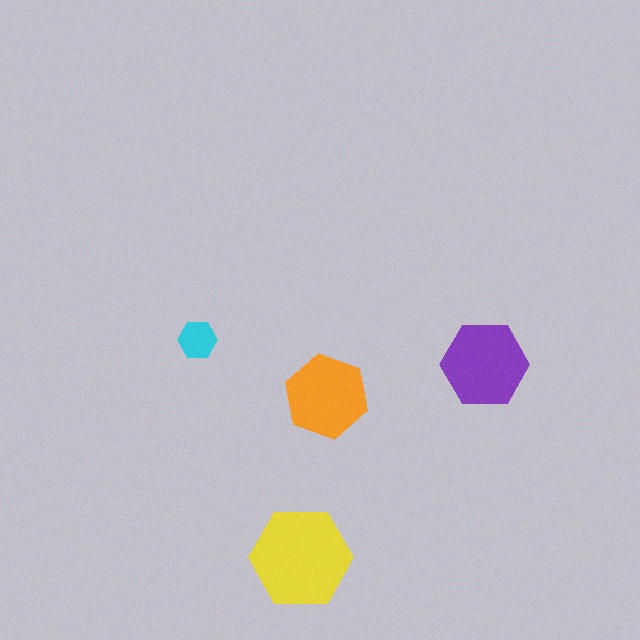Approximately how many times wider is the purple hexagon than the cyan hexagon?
About 2.5 times wider.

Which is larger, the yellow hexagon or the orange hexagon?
The yellow one.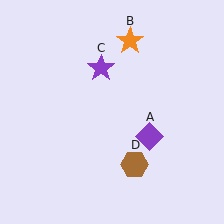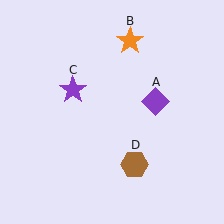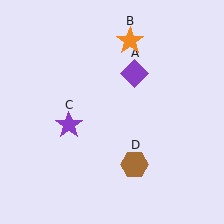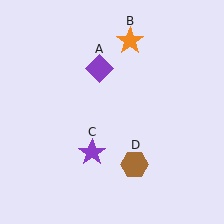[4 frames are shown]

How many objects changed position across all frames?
2 objects changed position: purple diamond (object A), purple star (object C).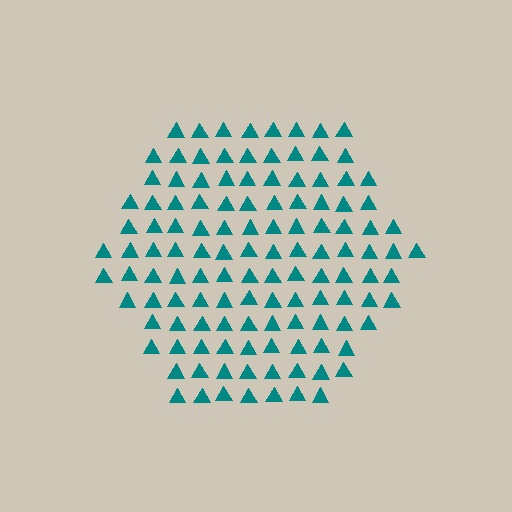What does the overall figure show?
The overall figure shows a hexagon.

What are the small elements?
The small elements are triangles.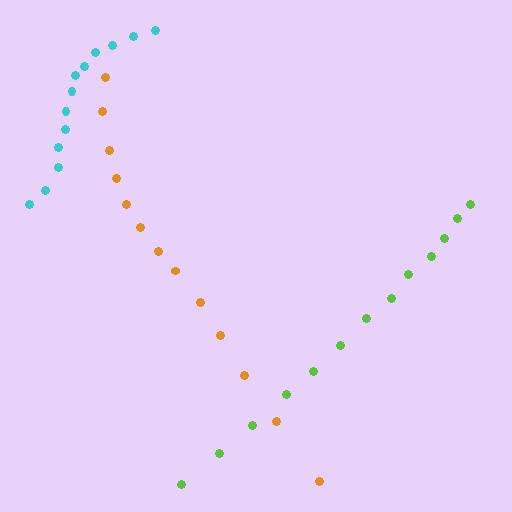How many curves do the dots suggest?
There are 3 distinct paths.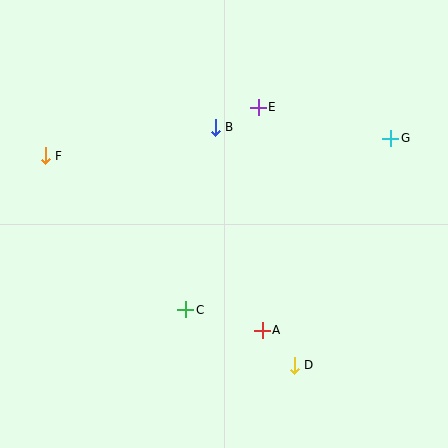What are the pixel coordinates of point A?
Point A is at (262, 330).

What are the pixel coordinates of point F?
Point F is at (45, 156).